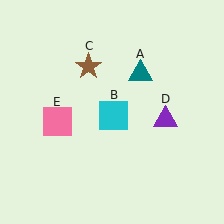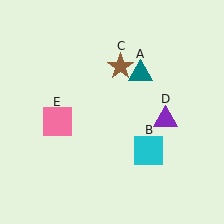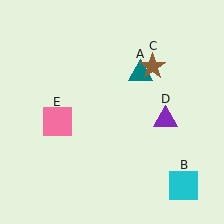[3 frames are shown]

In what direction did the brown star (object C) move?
The brown star (object C) moved right.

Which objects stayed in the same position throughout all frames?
Teal triangle (object A) and purple triangle (object D) and pink square (object E) remained stationary.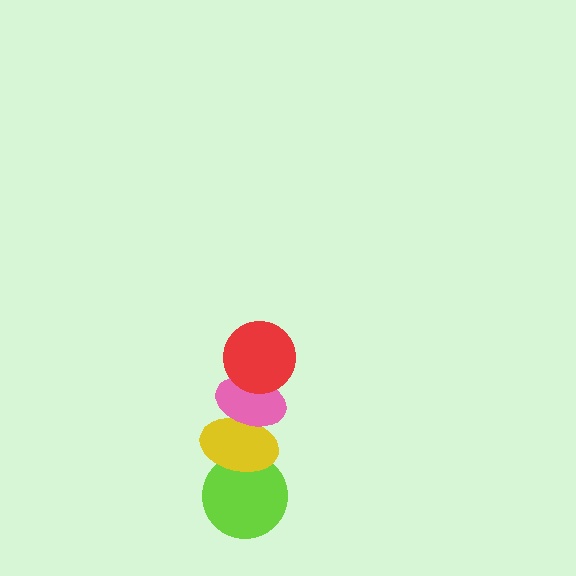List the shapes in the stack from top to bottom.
From top to bottom: the red circle, the pink ellipse, the yellow ellipse, the lime circle.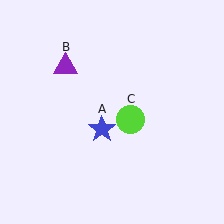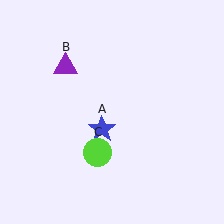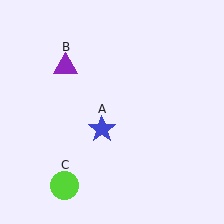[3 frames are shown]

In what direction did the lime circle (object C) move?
The lime circle (object C) moved down and to the left.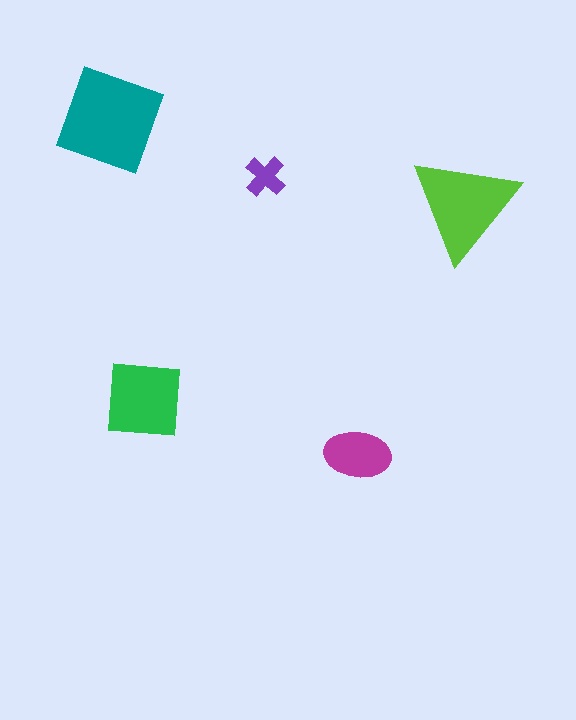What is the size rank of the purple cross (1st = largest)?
5th.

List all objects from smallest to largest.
The purple cross, the magenta ellipse, the green square, the lime triangle, the teal square.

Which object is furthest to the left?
The teal square is leftmost.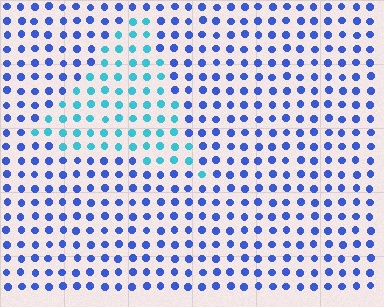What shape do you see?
I see a triangle.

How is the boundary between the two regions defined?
The boundary is defined purely by a slight shift in hue (about 42 degrees). Spacing, size, and orientation are identical on both sides.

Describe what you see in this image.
The image is filled with small blue elements in a uniform arrangement. A triangle-shaped region is visible where the elements are tinted to a slightly different hue, forming a subtle color boundary.